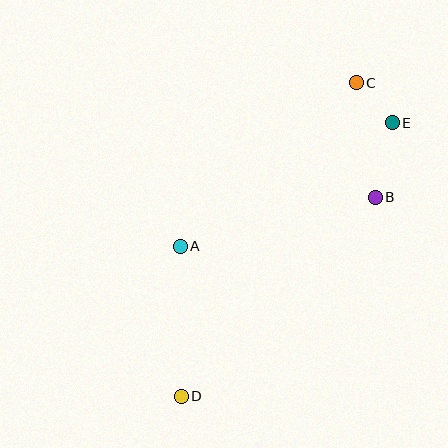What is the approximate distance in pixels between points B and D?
The distance between B and D is approximately 278 pixels.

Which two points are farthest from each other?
Points C and D are farthest from each other.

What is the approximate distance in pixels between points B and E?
The distance between B and E is approximately 77 pixels.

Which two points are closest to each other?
Points C and E are closest to each other.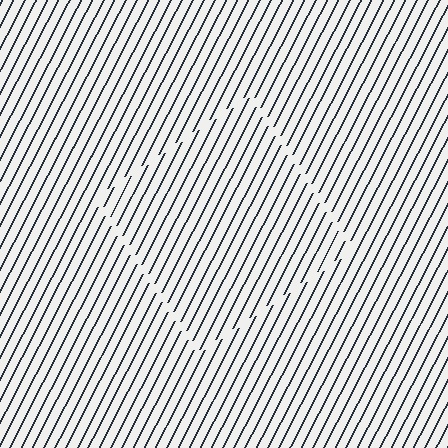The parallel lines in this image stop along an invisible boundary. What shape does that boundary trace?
An illusory square. The interior of the shape contains the same grating, shifted by half a period — the contour is defined by the phase discontinuity where line-ends from the inner and outer gratings abut.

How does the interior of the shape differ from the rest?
The interior of the shape contains the same grating, shifted by half a period — the contour is defined by the phase discontinuity where line-ends from the inner and outer gratings abut.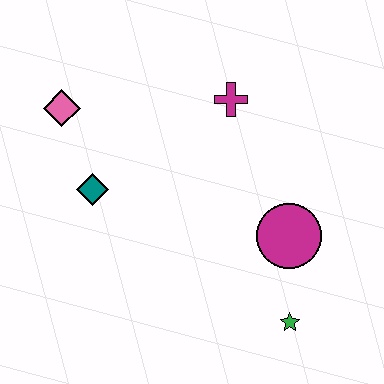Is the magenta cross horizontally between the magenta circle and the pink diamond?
Yes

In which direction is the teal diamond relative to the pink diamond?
The teal diamond is below the pink diamond.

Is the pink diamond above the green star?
Yes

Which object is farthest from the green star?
The pink diamond is farthest from the green star.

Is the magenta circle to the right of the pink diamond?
Yes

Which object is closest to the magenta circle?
The green star is closest to the magenta circle.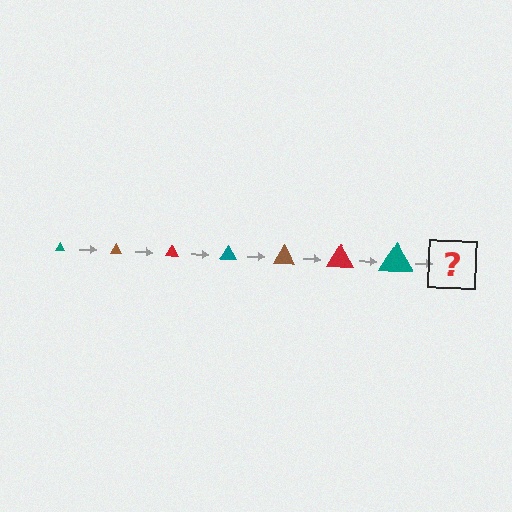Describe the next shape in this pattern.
It should be a brown triangle, larger than the previous one.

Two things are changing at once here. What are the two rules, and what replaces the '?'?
The two rules are that the triangle grows larger each step and the color cycles through teal, brown, and red. The '?' should be a brown triangle, larger than the previous one.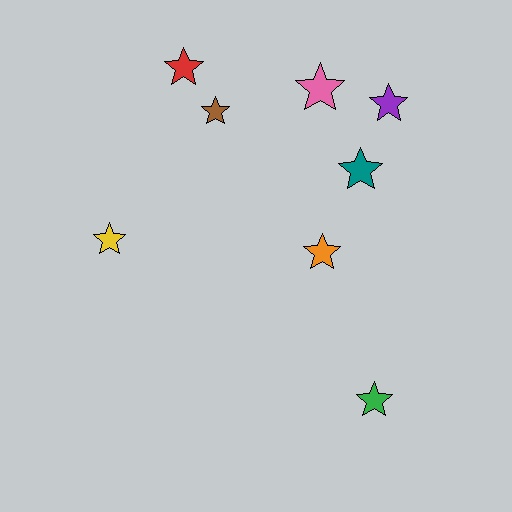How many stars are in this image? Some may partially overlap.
There are 8 stars.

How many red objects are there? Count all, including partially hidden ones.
There is 1 red object.